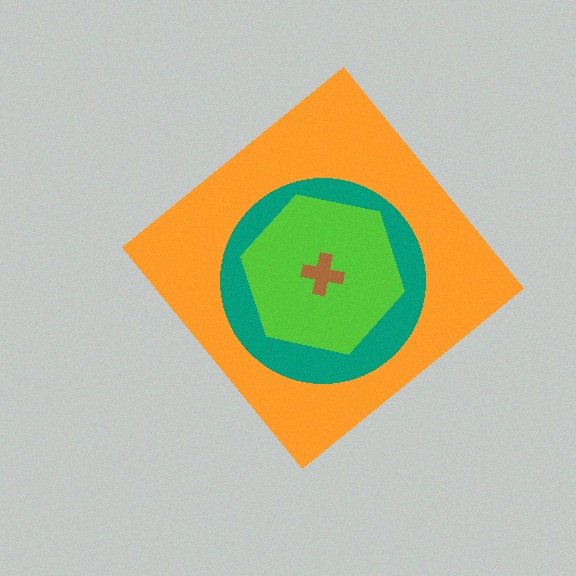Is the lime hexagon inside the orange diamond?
Yes.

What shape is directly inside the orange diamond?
The teal circle.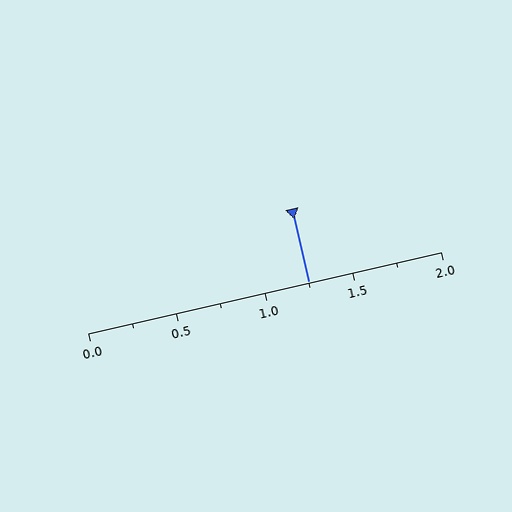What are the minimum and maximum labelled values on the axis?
The axis runs from 0.0 to 2.0.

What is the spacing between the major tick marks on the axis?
The major ticks are spaced 0.5 apart.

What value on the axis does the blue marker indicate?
The marker indicates approximately 1.25.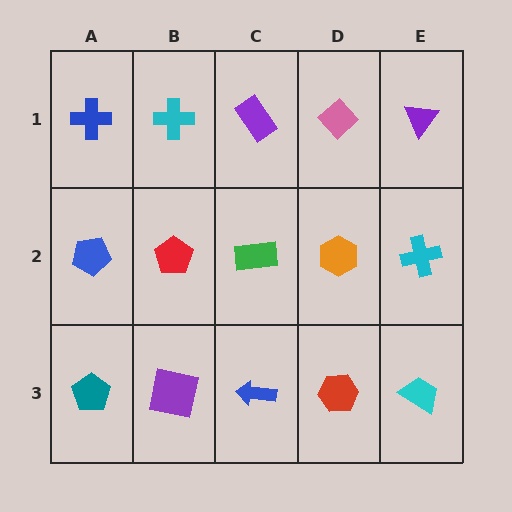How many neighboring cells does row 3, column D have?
3.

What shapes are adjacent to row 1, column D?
An orange hexagon (row 2, column D), a purple rectangle (row 1, column C), a purple triangle (row 1, column E).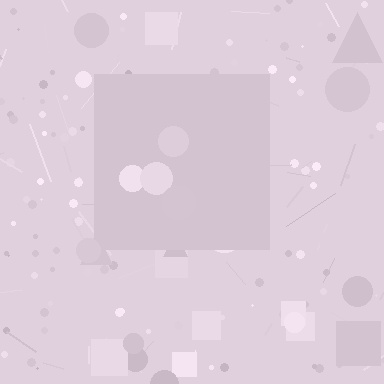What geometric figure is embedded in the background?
A square is embedded in the background.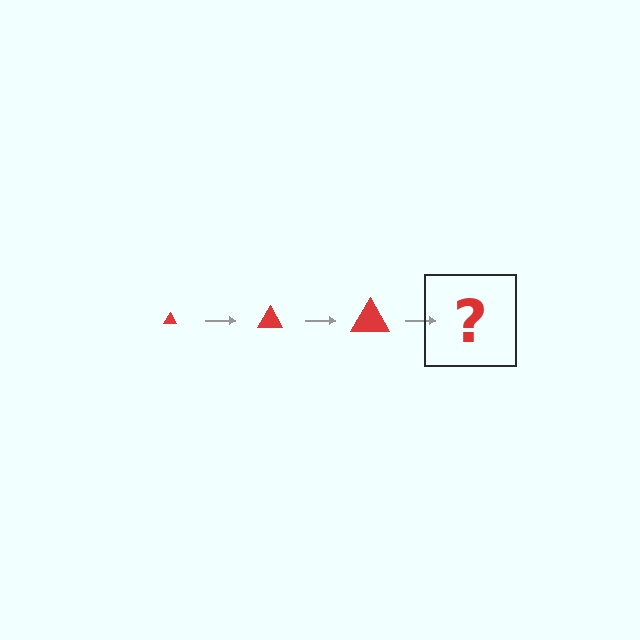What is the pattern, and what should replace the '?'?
The pattern is that the triangle gets progressively larger each step. The '?' should be a red triangle, larger than the previous one.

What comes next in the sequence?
The next element should be a red triangle, larger than the previous one.